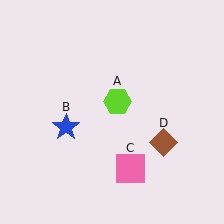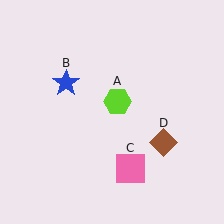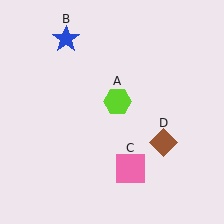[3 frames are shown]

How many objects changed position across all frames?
1 object changed position: blue star (object B).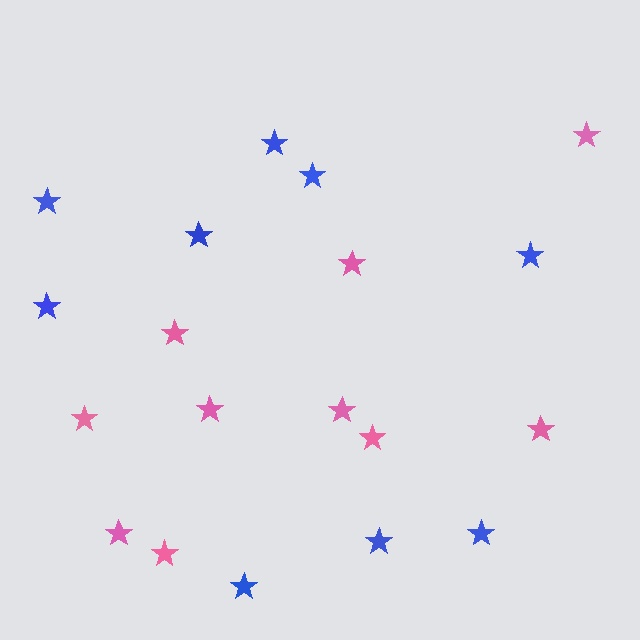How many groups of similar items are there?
There are 2 groups: one group of blue stars (9) and one group of pink stars (10).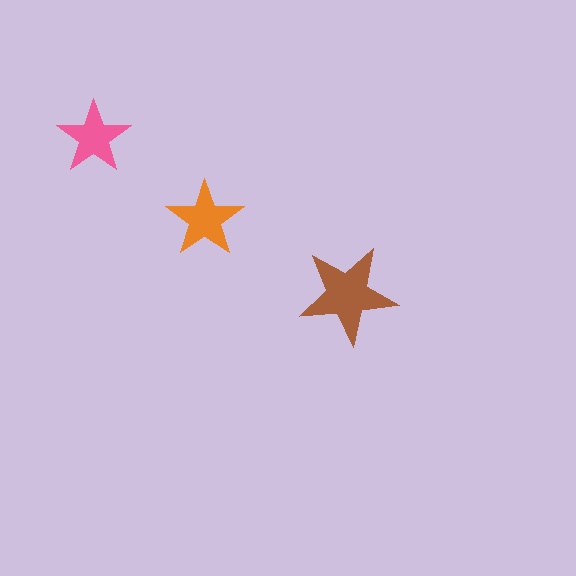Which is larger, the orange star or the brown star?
The brown one.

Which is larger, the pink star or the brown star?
The brown one.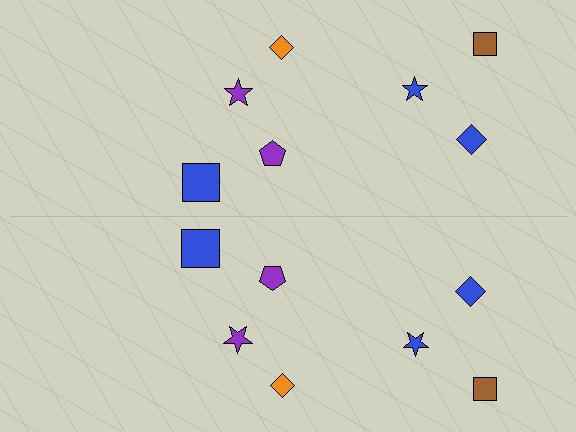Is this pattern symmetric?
Yes, this pattern has bilateral (reflection) symmetry.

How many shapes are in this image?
There are 14 shapes in this image.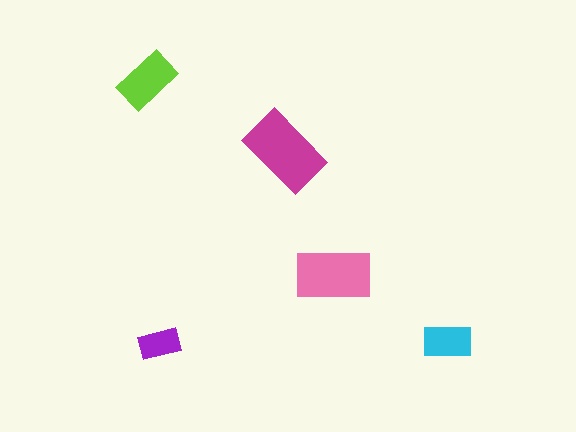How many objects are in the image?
There are 5 objects in the image.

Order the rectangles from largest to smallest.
the magenta one, the pink one, the lime one, the cyan one, the purple one.